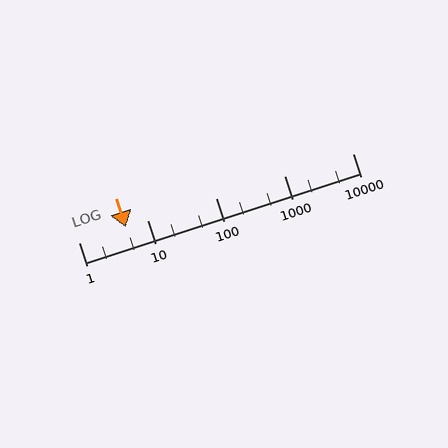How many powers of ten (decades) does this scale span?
The scale spans 4 decades, from 1 to 10000.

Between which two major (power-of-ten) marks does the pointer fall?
The pointer is between 1 and 10.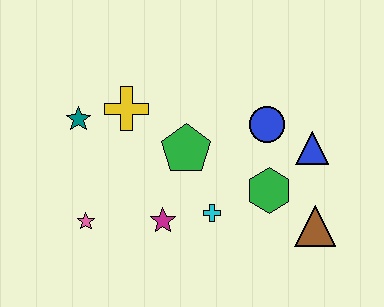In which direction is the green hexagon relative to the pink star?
The green hexagon is to the right of the pink star.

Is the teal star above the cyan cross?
Yes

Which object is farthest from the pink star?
The blue triangle is farthest from the pink star.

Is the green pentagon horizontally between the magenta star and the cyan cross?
Yes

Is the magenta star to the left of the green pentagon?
Yes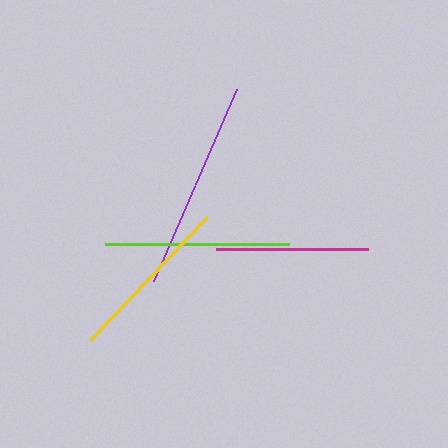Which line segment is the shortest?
The magenta line is the shortest at approximately 152 pixels.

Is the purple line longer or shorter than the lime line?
The purple line is longer than the lime line.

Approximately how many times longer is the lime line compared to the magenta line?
The lime line is approximately 1.2 times the length of the magenta line.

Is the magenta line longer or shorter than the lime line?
The lime line is longer than the magenta line.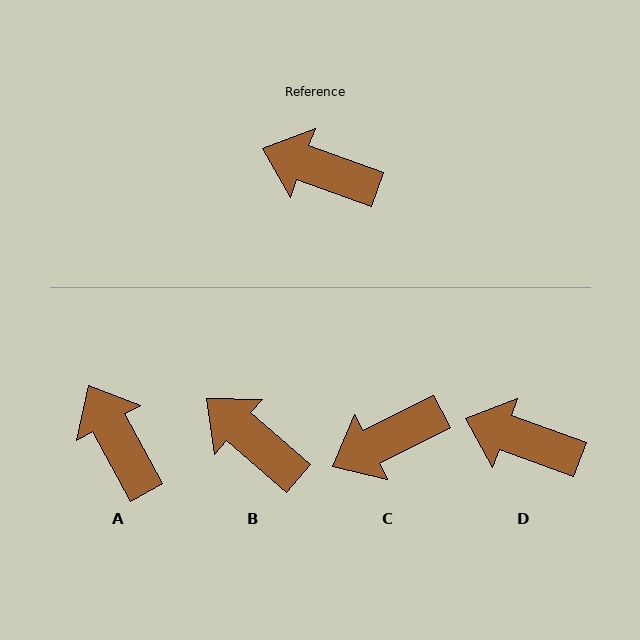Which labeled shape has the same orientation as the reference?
D.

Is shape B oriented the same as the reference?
No, it is off by about 21 degrees.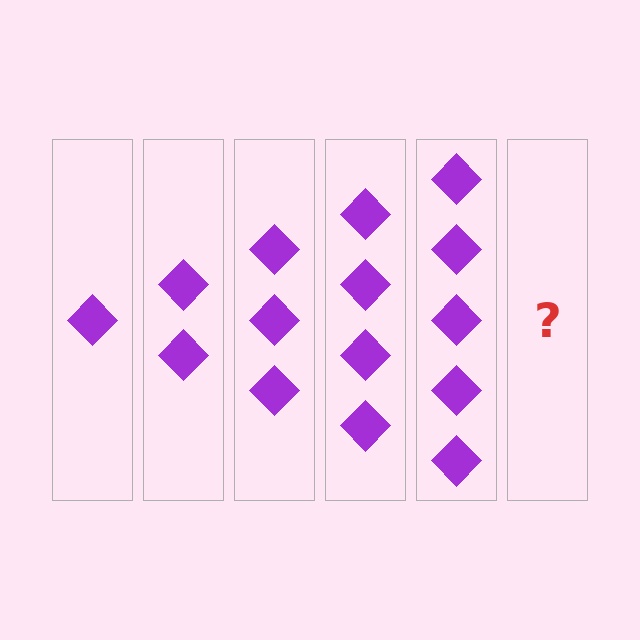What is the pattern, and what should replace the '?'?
The pattern is that each step adds one more diamond. The '?' should be 6 diamonds.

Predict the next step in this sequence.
The next step is 6 diamonds.